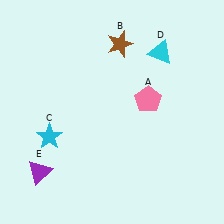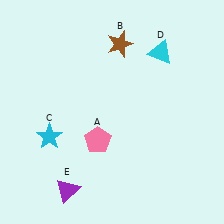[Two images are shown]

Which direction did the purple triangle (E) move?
The purple triangle (E) moved right.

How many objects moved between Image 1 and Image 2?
2 objects moved between the two images.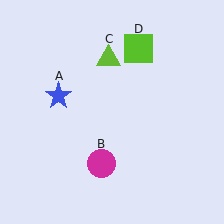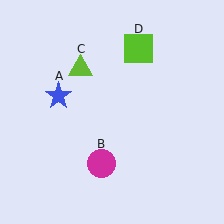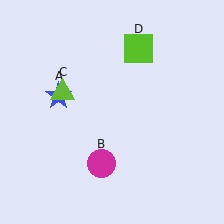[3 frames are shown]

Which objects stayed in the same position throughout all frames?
Blue star (object A) and magenta circle (object B) and lime square (object D) remained stationary.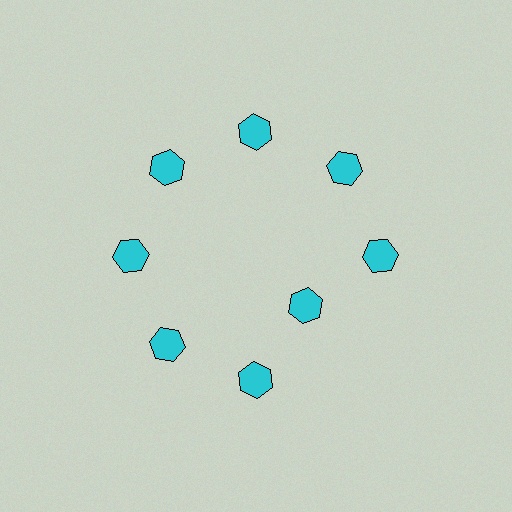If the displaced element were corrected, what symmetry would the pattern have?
It would have 8-fold rotational symmetry — the pattern would map onto itself every 45 degrees.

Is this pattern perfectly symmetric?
No. The 8 cyan hexagons are arranged in a ring, but one element near the 4 o'clock position is pulled inward toward the center, breaking the 8-fold rotational symmetry.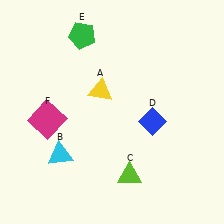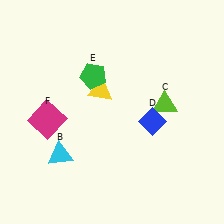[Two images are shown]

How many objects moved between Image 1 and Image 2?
2 objects moved between the two images.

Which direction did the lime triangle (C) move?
The lime triangle (C) moved up.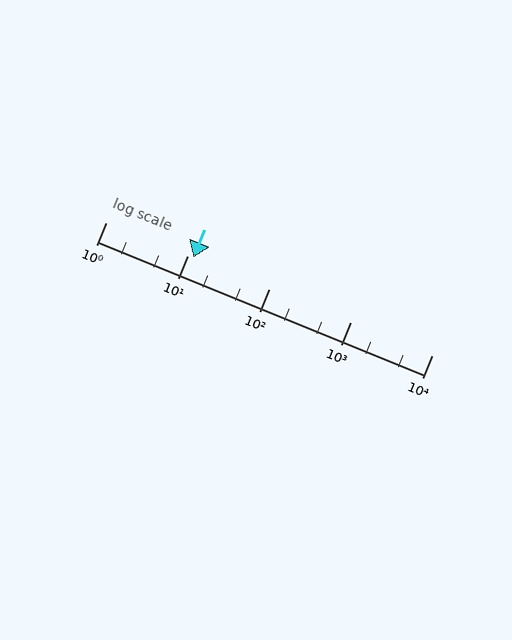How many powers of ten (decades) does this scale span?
The scale spans 4 decades, from 1 to 10000.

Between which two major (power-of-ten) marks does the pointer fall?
The pointer is between 10 and 100.